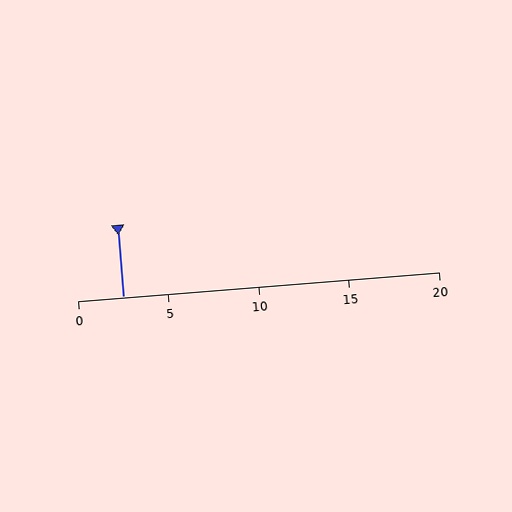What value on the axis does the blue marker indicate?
The marker indicates approximately 2.5.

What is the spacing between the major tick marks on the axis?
The major ticks are spaced 5 apart.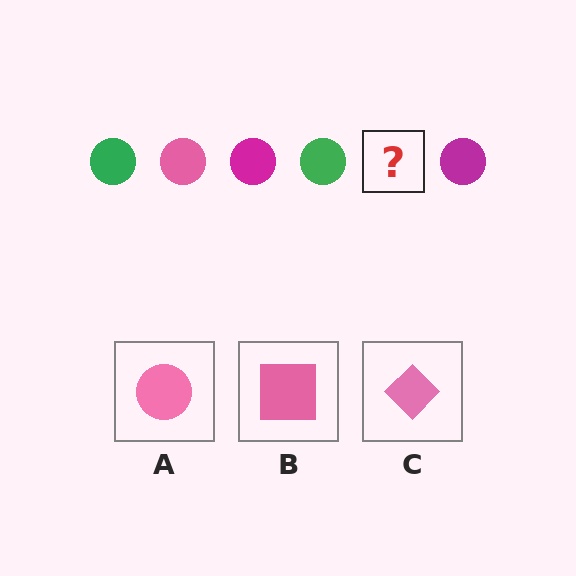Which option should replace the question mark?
Option A.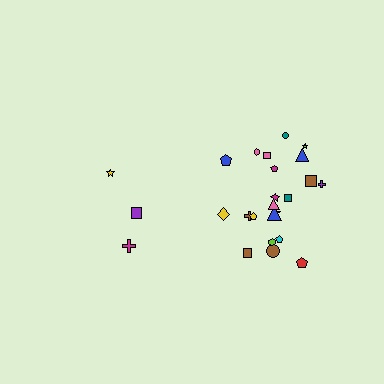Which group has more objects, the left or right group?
The right group.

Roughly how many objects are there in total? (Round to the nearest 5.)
Roughly 25 objects in total.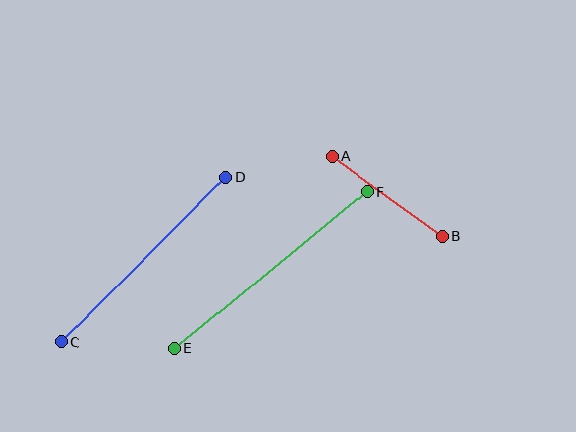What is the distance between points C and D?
The distance is approximately 233 pixels.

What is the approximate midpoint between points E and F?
The midpoint is at approximately (271, 270) pixels.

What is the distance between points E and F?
The distance is approximately 249 pixels.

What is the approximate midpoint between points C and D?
The midpoint is at approximately (144, 260) pixels.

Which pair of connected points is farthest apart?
Points E and F are farthest apart.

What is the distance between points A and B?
The distance is approximately 136 pixels.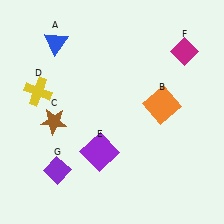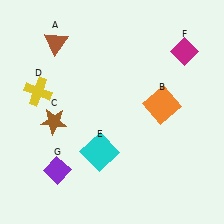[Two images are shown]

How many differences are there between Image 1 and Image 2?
There are 2 differences between the two images.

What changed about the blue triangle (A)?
In Image 1, A is blue. In Image 2, it changed to brown.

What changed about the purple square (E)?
In Image 1, E is purple. In Image 2, it changed to cyan.